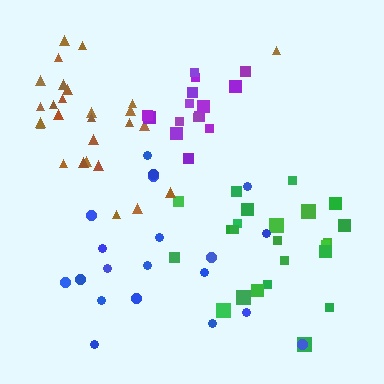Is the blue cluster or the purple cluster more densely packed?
Purple.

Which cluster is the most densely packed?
Purple.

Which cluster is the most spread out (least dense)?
Blue.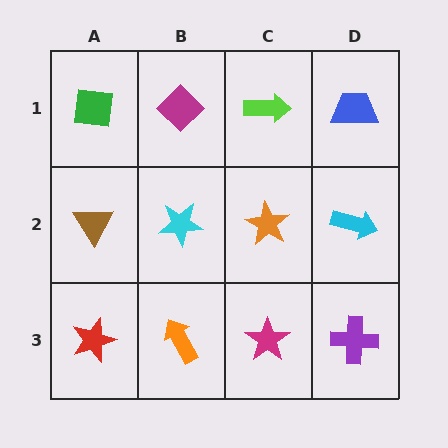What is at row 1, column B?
A magenta diamond.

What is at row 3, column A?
A red star.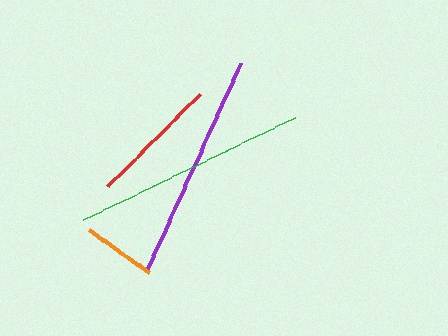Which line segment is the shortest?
The orange line is the shortest at approximately 74 pixels.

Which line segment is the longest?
The green line is the longest at approximately 234 pixels.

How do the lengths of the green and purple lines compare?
The green and purple lines are approximately the same length.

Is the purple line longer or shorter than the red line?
The purple line is longer than the red line.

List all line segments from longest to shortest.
From longest to shortest: green, purple, red, orange.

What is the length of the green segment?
The green segment is approximately 234 pixels long.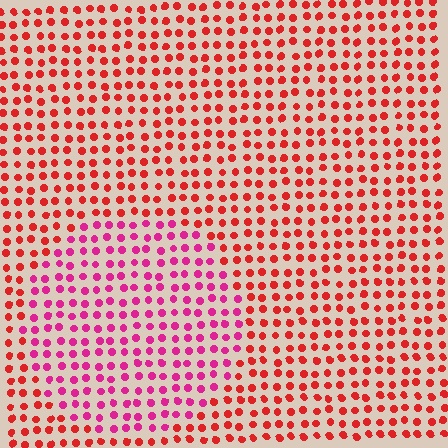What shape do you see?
I see a circle.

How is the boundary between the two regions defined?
The boundary is defined purely by a slight shift in hue (about 36 degrees). Spacing, size, and orientation are identical on both sides.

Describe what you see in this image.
The image is filled with small red elements in a uniform arrangement. A circle-shaped region is visible where the elements are tinted to a slightly different hue, forming a subtle color boundary.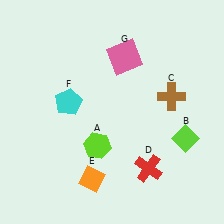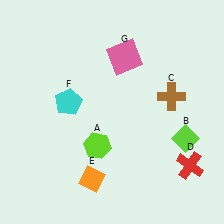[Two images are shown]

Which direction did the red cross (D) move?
The red cross (D) moved right.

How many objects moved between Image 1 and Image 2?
1 object moved between the two images.